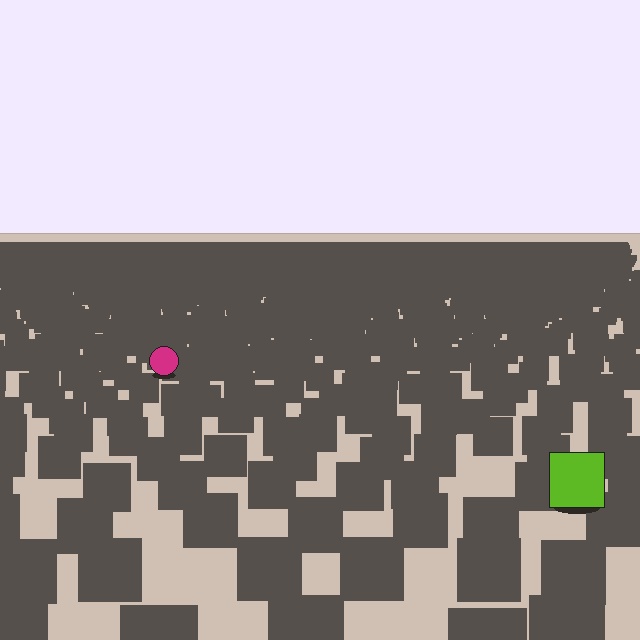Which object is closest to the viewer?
The lime square is closest. The texture marks near it are larger and more spread out.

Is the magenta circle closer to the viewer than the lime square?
No. The lime square is closer — you can tell from the texture gradient: the ground texture is coarser near it.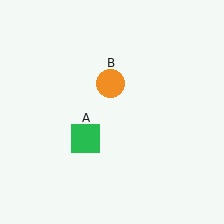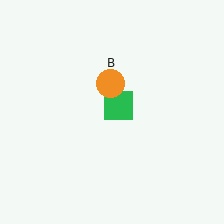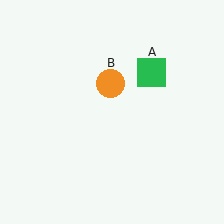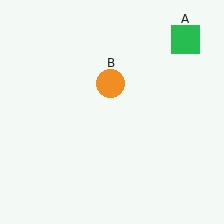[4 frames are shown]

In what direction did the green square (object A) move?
The green square (object A) moved up and to the right.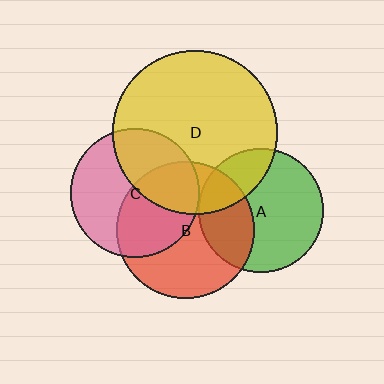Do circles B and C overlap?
Yes.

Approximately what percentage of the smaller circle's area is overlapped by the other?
Approximately 45%.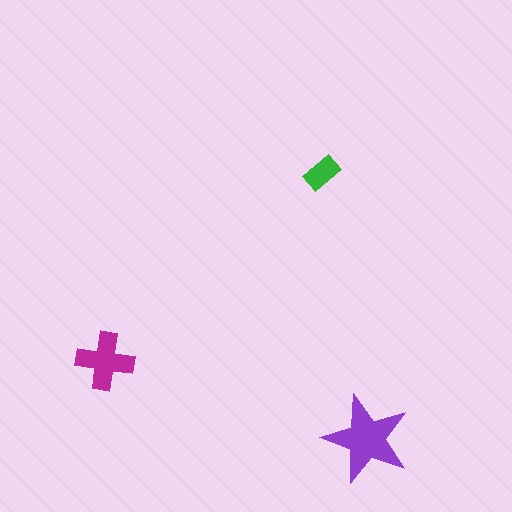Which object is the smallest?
The green rectangle.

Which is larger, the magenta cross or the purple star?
The purple star.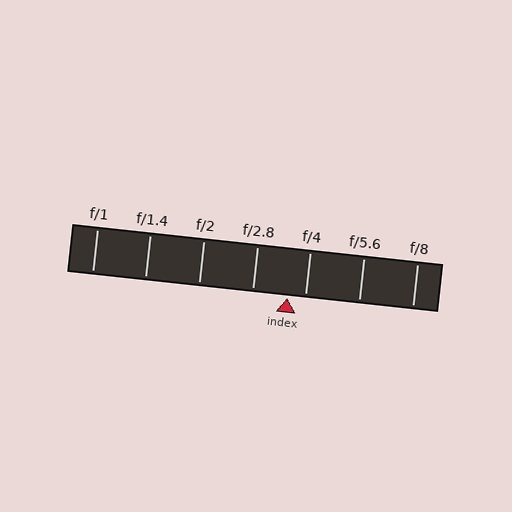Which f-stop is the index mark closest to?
The index mark is closest to f/4.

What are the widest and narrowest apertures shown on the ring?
The widest aperture shown is f/1 and the narrowest is f/8.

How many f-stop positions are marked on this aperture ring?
There are 7 f-stop positions marked.